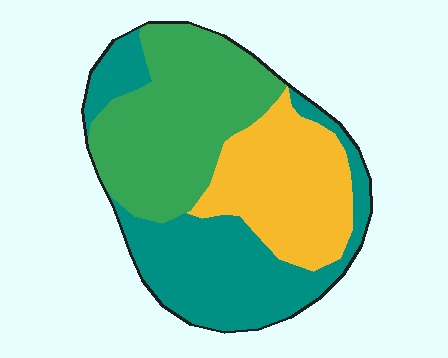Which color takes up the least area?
Yellow, at roughly 25%.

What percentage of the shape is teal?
Teal takes up about three eighths (3/8) of the shape.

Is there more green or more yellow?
Green.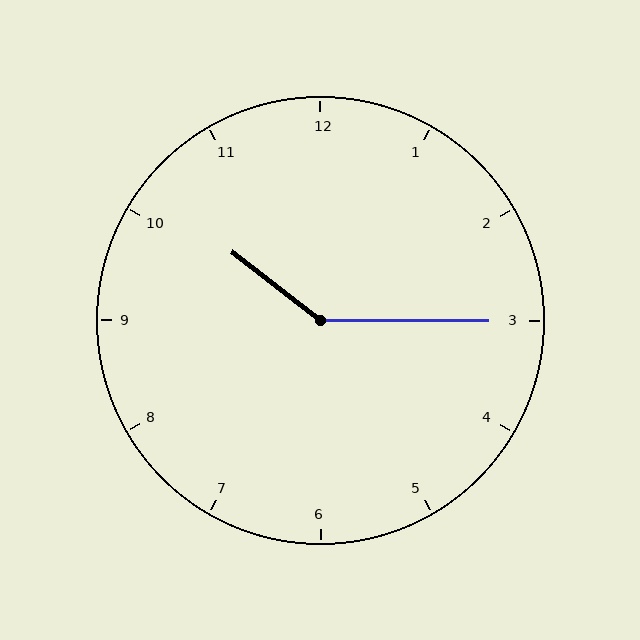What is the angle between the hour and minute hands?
Approximately 142 degrees.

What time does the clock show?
10:15.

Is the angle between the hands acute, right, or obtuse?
It is obtuse.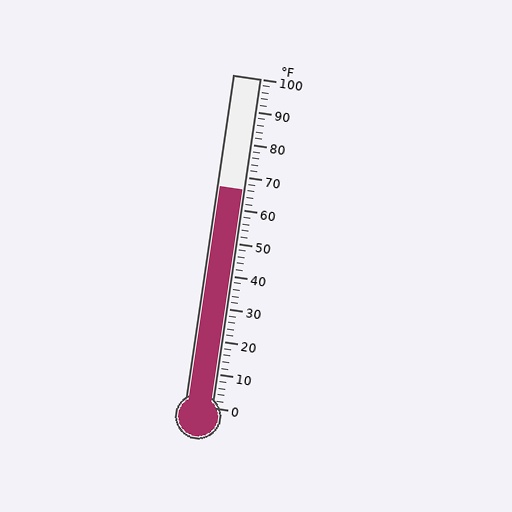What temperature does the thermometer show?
The thermometer shows approximately 66°F.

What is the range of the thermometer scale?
The thermometer scale ranges from 0°F to 100°F.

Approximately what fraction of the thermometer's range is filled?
The thermometer is filled to approximately 65% of its range.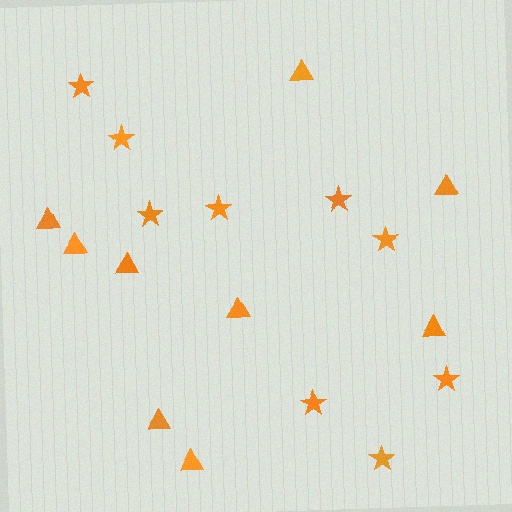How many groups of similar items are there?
There are 2 groups: one group of stars (9) and one group of triangles (9).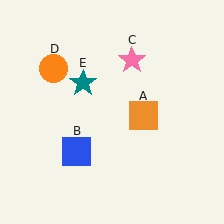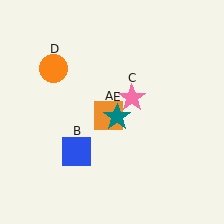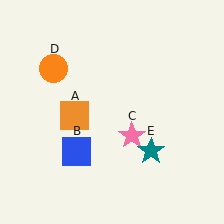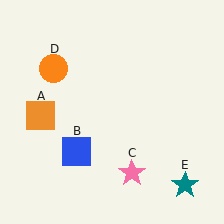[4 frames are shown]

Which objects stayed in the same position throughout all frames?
Blue square (object B) and orange circle (object D) remained stationary.